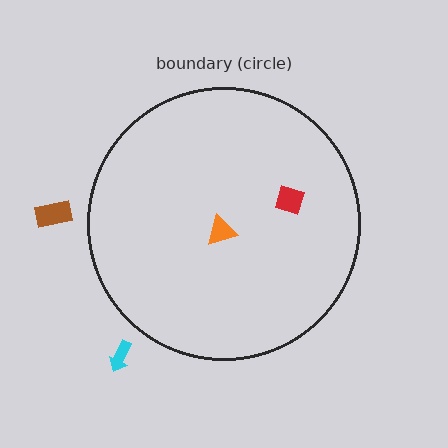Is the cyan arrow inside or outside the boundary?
Outside.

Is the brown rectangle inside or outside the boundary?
Outside.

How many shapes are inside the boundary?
2 inside, 2 outside.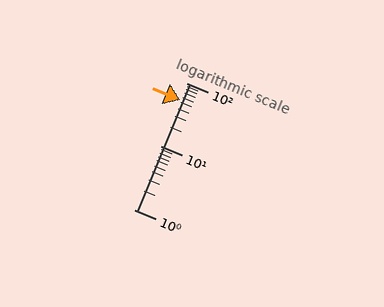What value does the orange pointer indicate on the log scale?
The pointer indicates approximately 54.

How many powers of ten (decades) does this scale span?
The scale spans 2 decades, from 1 to 100.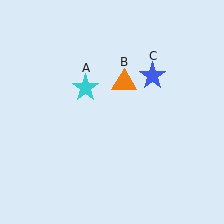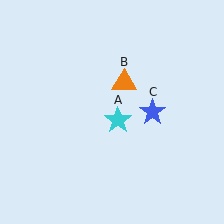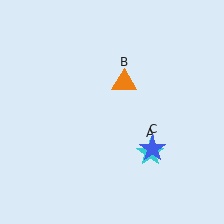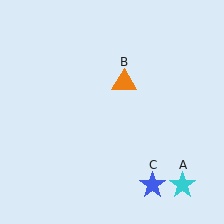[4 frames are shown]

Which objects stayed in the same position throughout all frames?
Orange triangle (object B) remained stationary.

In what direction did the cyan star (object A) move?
The cyan star (object A) moved down and to the right.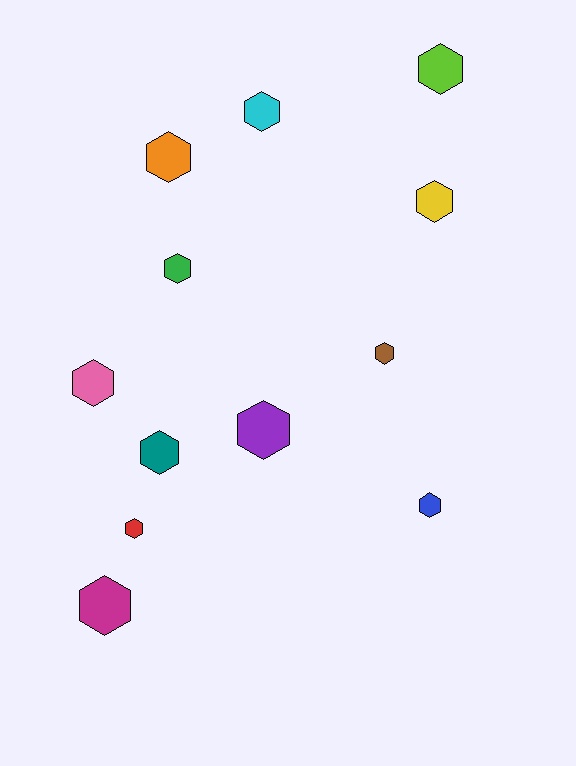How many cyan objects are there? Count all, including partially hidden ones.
There is 1 cyan object.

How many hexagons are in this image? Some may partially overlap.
There are 12 hexagons.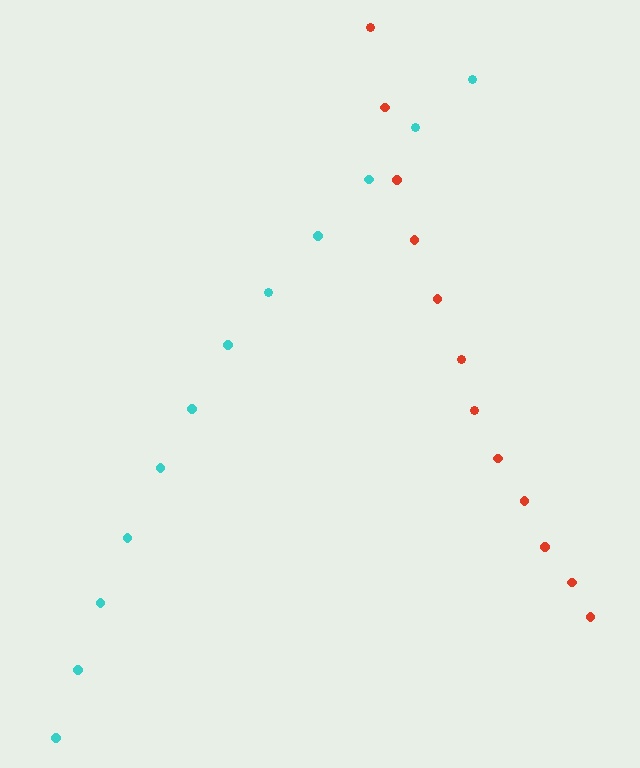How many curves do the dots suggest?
There are 2 distinct paths.